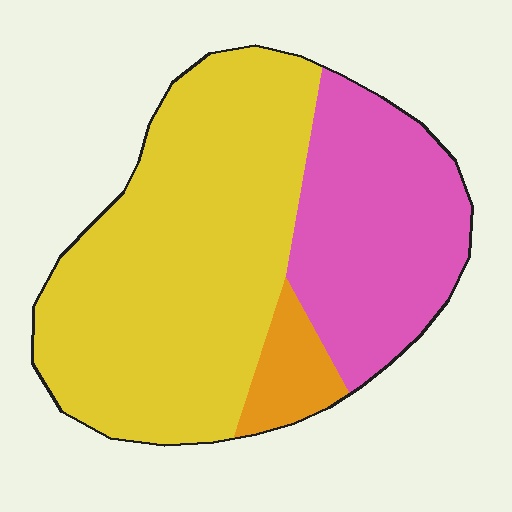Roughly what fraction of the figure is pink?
Pink covers 32% of the figure.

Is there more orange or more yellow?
Yellow.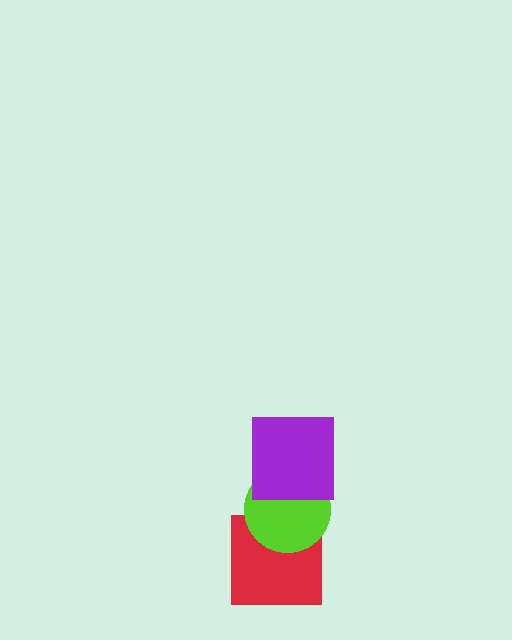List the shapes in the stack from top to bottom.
From top to bottom: the purple square, the lime circle, the red square.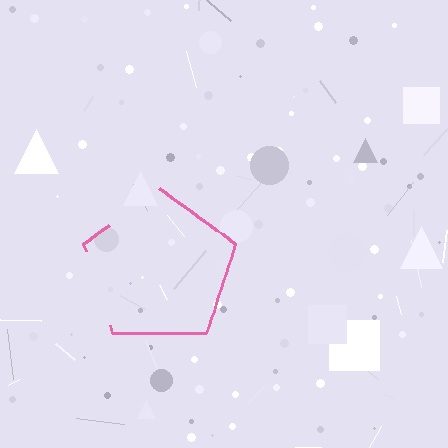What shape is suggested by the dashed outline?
The dashed outline suggests a pentagon.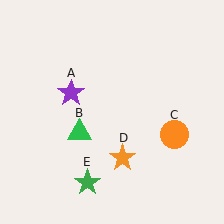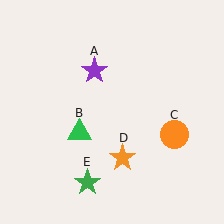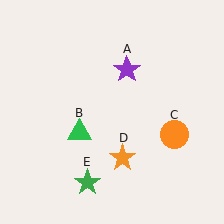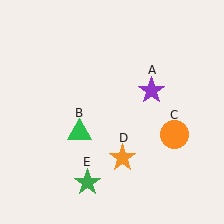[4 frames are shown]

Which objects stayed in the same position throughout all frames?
Green triangle (object B) and orange circle (object C) and orange star (object D) and green star (object E) remained stationary.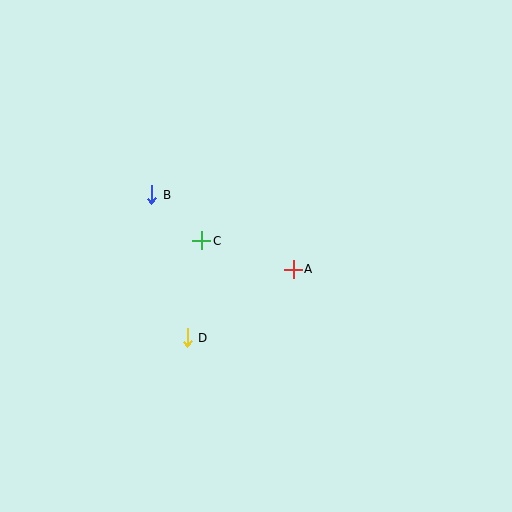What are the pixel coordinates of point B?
Point B is at (152, 195).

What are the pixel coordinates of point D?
Point D is at (187, 338).